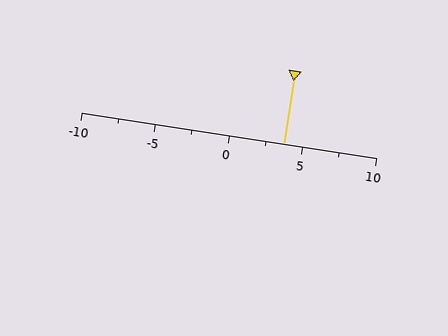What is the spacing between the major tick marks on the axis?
The major ticks are spaced 5 apart.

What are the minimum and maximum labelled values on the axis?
The axis runs from -10 to 10.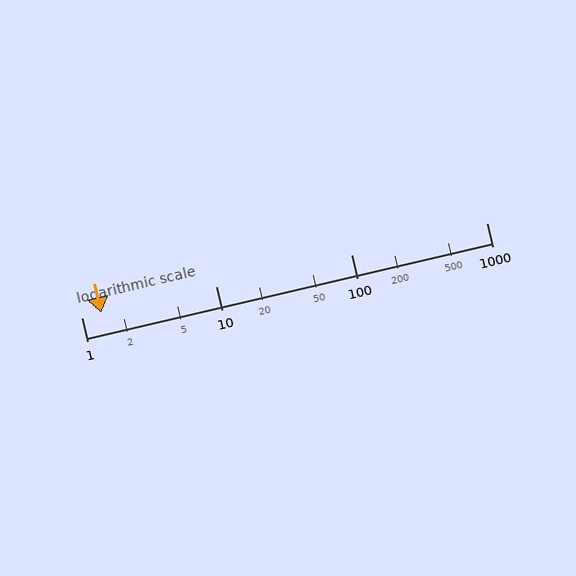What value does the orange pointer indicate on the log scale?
The pointer indicates approximately 1.4.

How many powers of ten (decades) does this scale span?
The scale spans 3 decades, from 1 to 1000.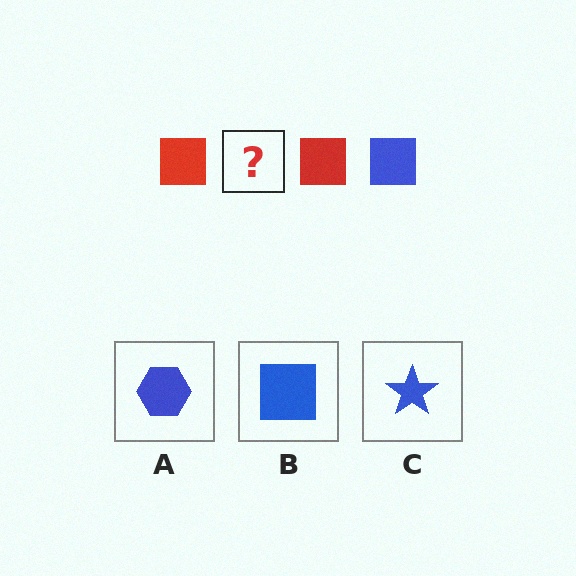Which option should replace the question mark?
Option B.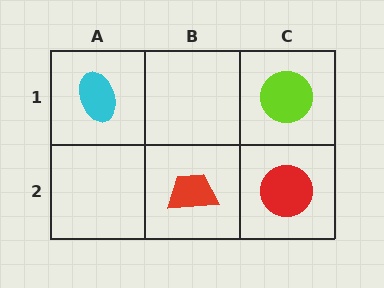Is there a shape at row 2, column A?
No, that cell is empty.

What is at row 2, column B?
A red trapezoid.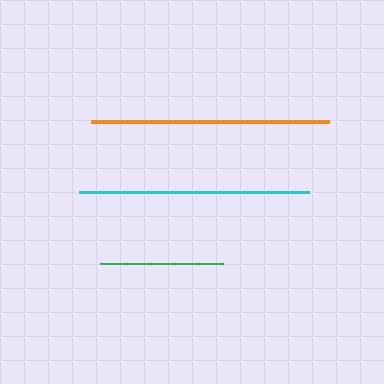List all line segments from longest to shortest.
From longest to shortest: orange, cyan, green.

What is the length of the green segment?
The green segment is approximately 123 pixels long.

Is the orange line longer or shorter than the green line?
The orange line is longer than the green line.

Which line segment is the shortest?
The green line is the shortest at approximately 123 pixels.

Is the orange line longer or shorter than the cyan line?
The orange line is longer than the cyan line.